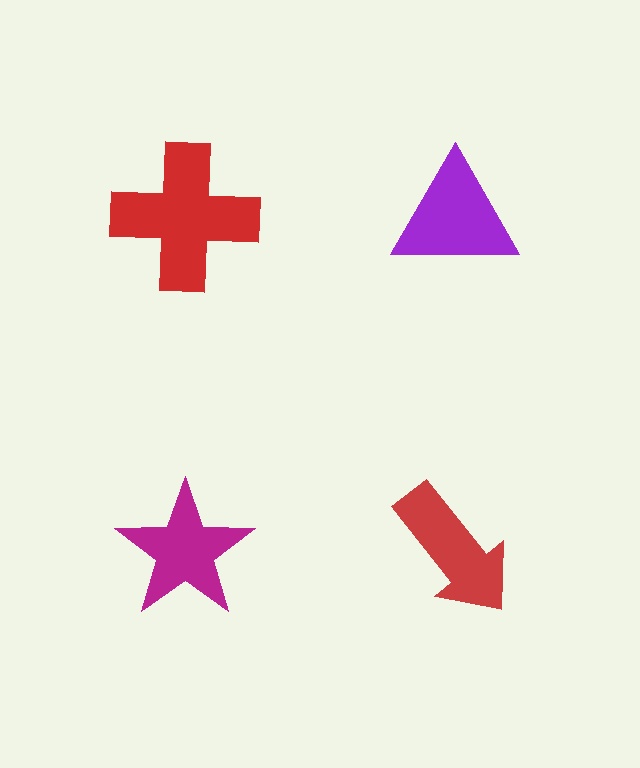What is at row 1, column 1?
A red cross.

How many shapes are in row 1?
2 shapes.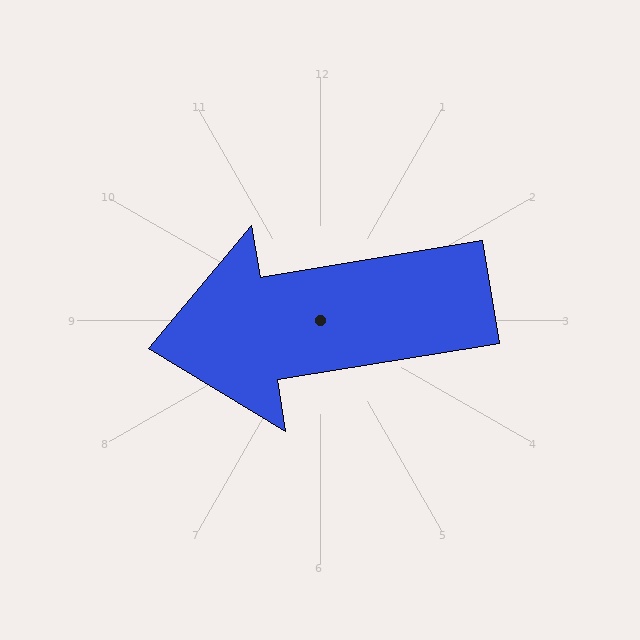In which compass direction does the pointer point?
West.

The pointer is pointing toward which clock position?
Roughly 9 o'clock.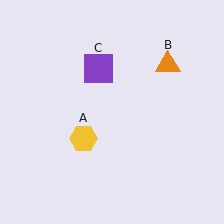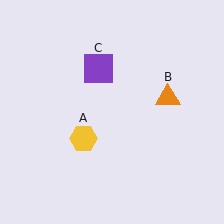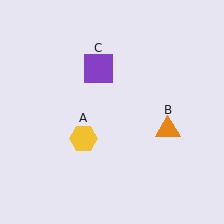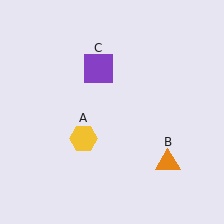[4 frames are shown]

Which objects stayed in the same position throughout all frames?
Yellow hexagon (object A) and purple square (object C) remained stationary.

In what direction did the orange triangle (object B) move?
The orange triangle (object B) moved down.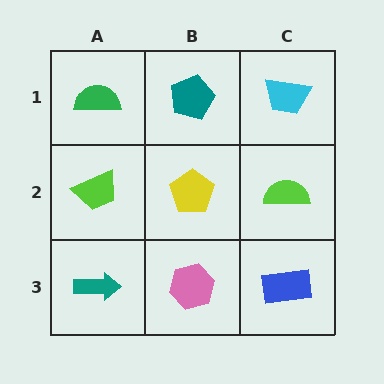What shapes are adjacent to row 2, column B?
A teal pentagon (row 1, column B), a pink hexagon (row 3, column B), a lime trapezoid (row 2, column A), a lime semicircle (row 2, column C).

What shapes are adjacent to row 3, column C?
A lime semicircle (row 2, column C), a pink hexagon (row 3, column B).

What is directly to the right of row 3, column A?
A pink hexagon.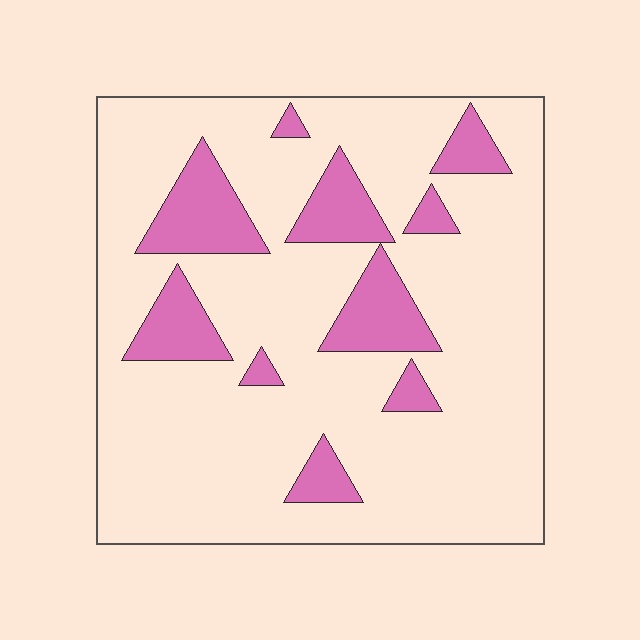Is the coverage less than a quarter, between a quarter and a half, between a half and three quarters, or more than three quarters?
Less than a quarter.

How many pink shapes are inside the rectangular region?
10.